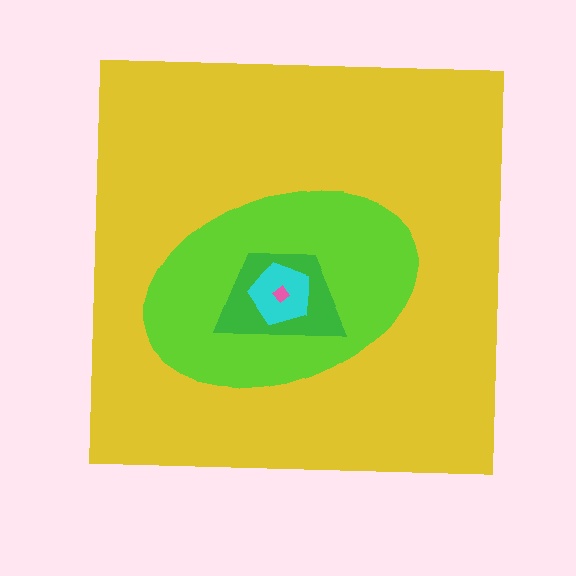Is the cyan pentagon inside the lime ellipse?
Yes.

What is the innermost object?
The pink diamond.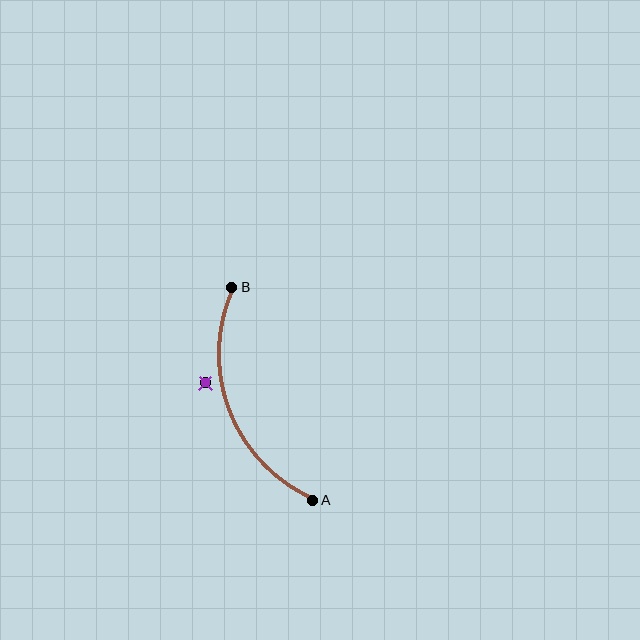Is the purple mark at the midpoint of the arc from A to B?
No — the purple mark does not lie on the arc at all. It sits slightly outside the curve.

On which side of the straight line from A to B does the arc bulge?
The arc bulges to the left of the straight line connecting A and B.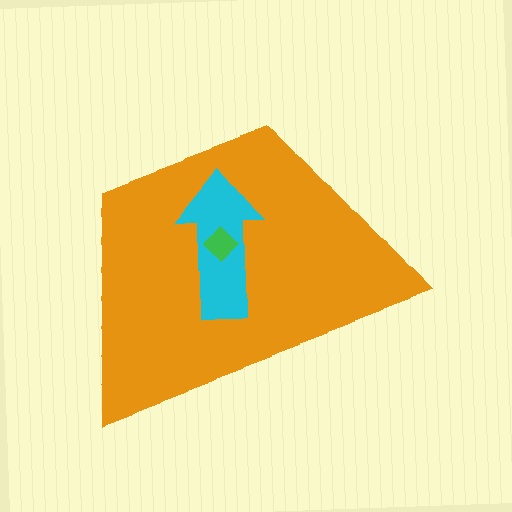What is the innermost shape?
The green diamond.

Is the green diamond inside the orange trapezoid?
Yes.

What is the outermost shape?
The orange trapezoid.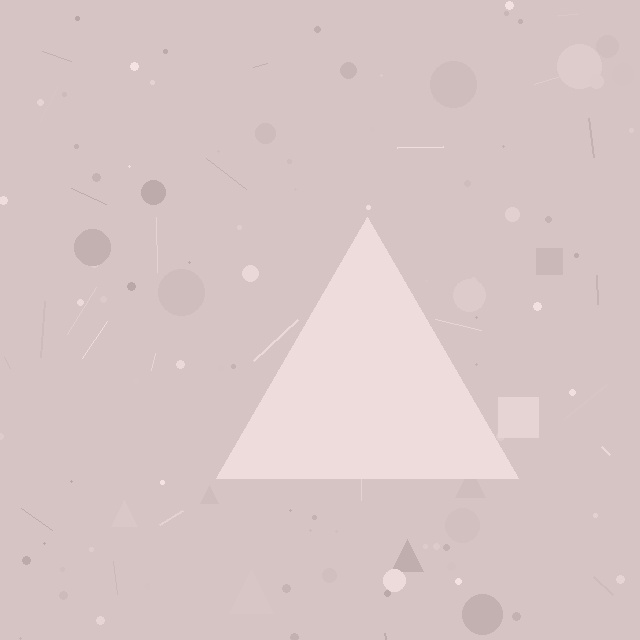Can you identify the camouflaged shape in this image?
The camouflaged shape is a triangle.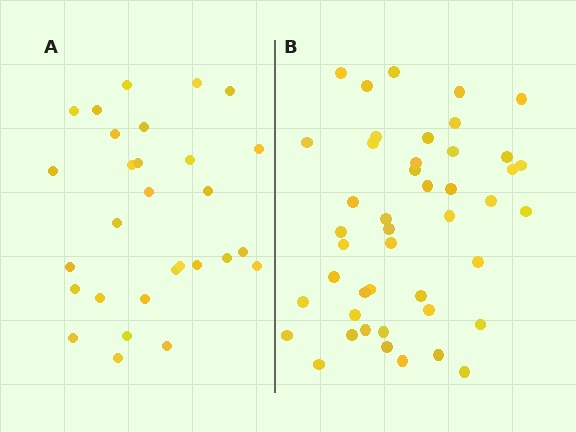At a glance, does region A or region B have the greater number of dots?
Region B (the right region) has more dots.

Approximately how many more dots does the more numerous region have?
Region B has approximately 15 more dots than region A.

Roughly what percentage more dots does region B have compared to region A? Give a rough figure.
About 55% more.